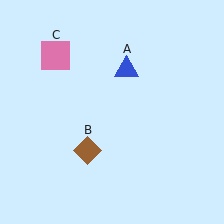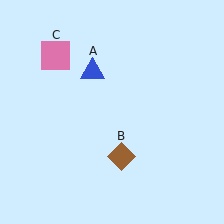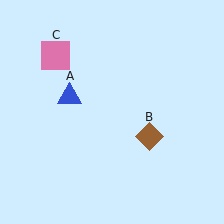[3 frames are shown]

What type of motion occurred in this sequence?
The blue triangle (object A), brown diamond (object B) rotated counterclockwise around the center of the scene.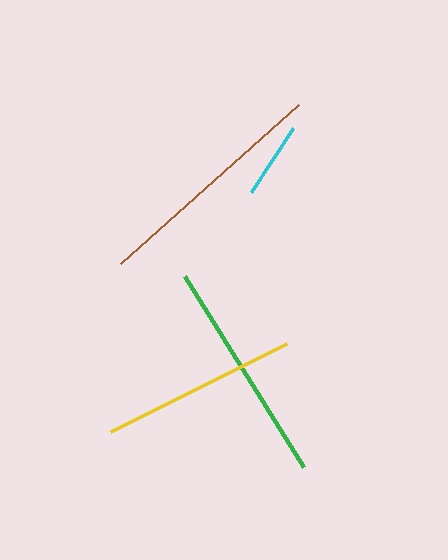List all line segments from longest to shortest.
From longest to shortest: brown, green, yellow, cyan.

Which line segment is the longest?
The brown line is the longest at approximately 239 pixels.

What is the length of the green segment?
The green segment is approximately 225 pixels long.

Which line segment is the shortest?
The cyan line is the shortest at approximately 76 pixels.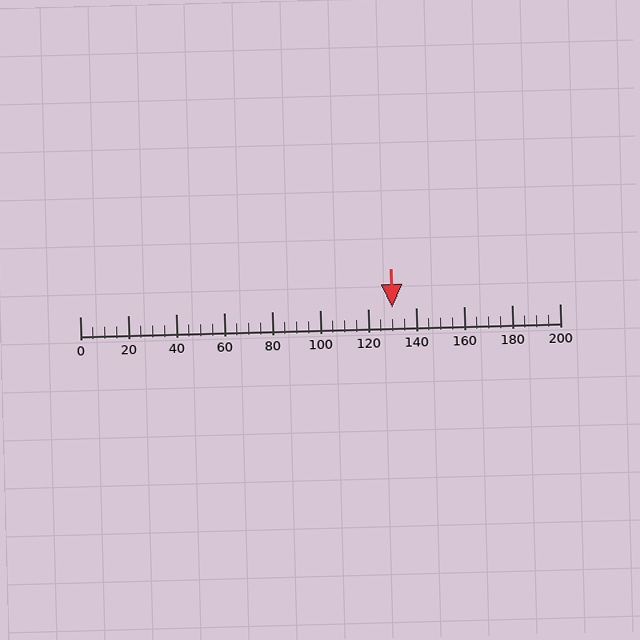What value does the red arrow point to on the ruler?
The red arrow points to approximately 130.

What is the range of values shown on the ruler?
The ruler shows values from 0 to 200.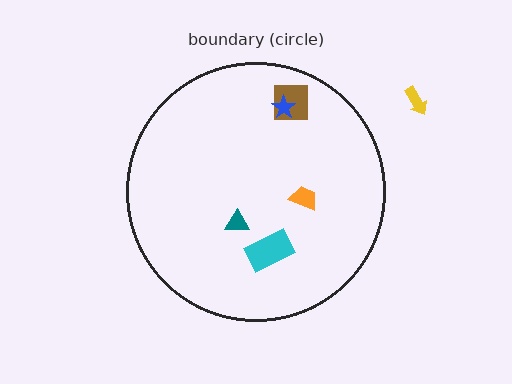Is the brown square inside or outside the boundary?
Inside.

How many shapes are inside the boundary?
5 inside, 1 outside.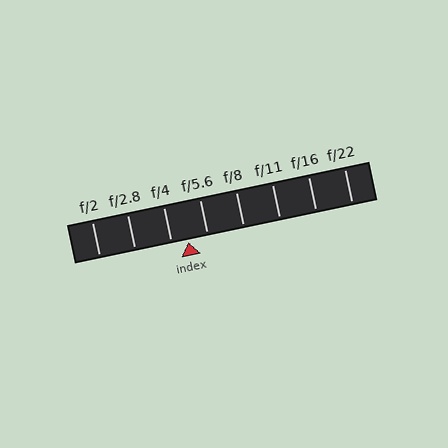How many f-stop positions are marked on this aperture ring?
There are 8 f-stop positions marked.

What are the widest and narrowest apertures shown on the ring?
The widest aperture shown is f/2 and the narrowest is f/22.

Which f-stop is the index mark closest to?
The index mark is closest to f/4.